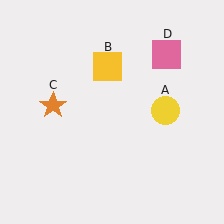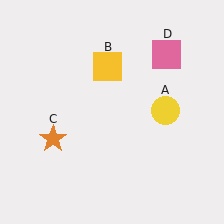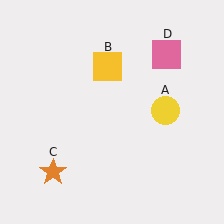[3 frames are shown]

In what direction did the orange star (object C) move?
The orange star (object C) moved down.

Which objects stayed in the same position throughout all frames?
Yellow circle (object A) and yellow square (object B) and pink square (object D) remained stationary.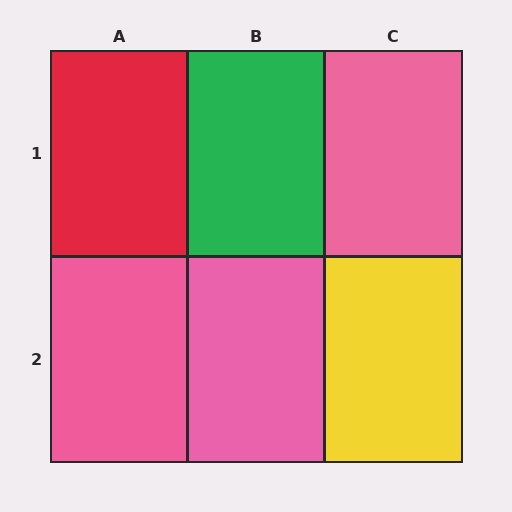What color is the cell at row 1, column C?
Pink.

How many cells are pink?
3 cells are pink.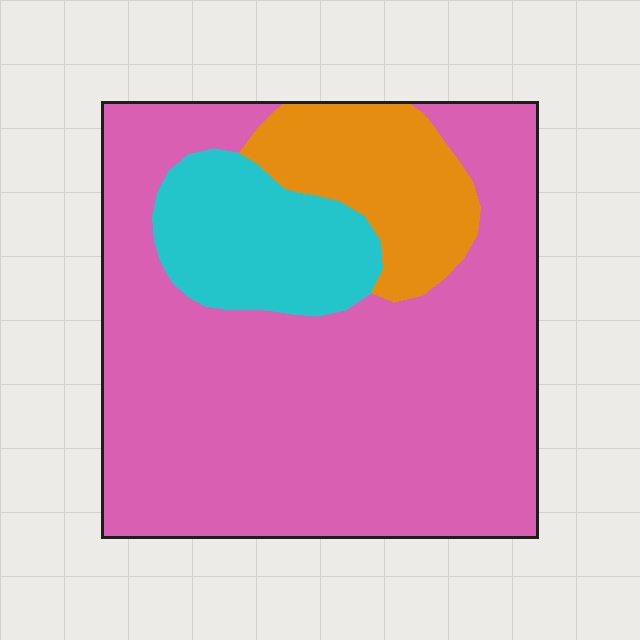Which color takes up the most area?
Pink, at roughly 70%.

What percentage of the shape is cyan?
Cyan takes up about one eighth (1/8) of the shape.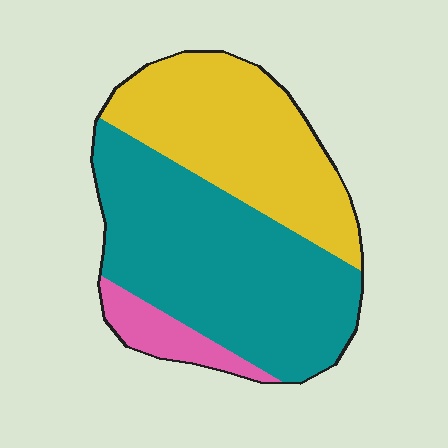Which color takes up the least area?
Pink, at roughly 10%.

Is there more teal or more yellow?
Teal.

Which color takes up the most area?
Teal, at roughly 55%.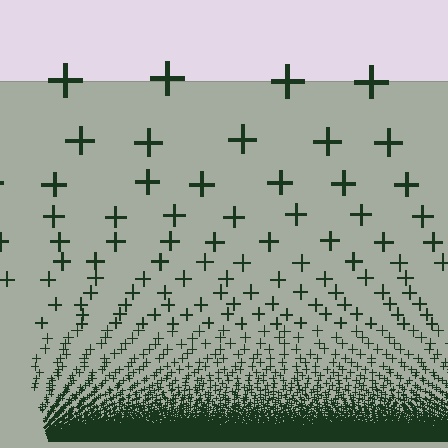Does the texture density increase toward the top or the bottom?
Density increases toward the bottom.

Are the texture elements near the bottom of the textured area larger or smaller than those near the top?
Smaller. The gradient is inverted — elements near the bottom are smaller and denser.